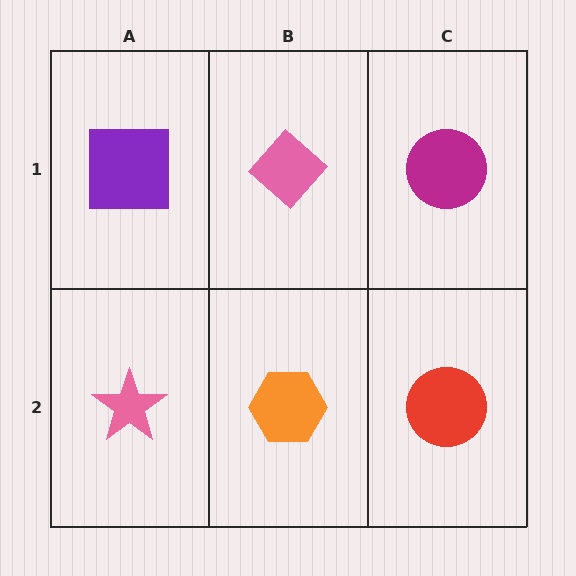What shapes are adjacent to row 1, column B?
An orange hexagon (row 2, column B), a purple square (row 1, column A), a magenta circle (row 1, column C).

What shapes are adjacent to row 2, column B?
A pink diamond (row 1, column B), a pink star (row 2, column A), a red circle (row 2, column C).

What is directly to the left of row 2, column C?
An orange hexagon.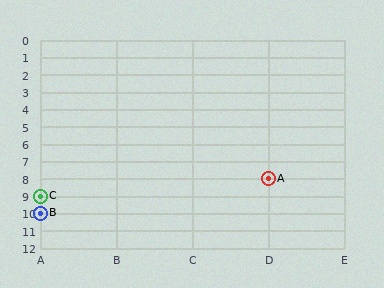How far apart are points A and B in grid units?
Points A and B are 3 columns and 2 rows apart (about 3.6 grid units diagonally).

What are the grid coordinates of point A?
Point A is at grid coordinates (D, 8).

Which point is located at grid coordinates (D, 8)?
Point A is at (D, 8).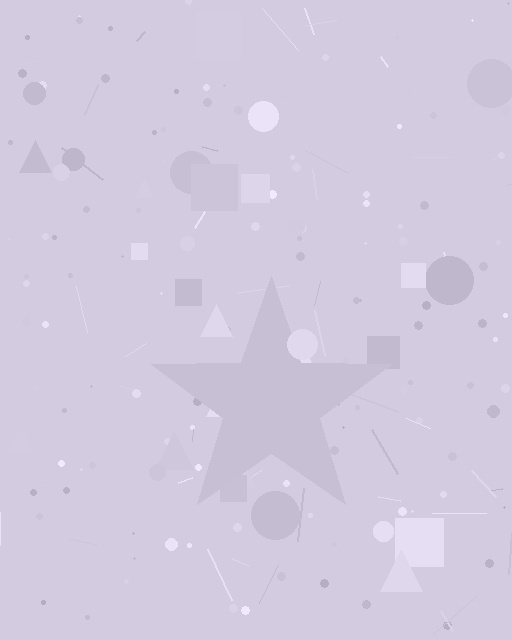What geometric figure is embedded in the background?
A star is embedded in the background.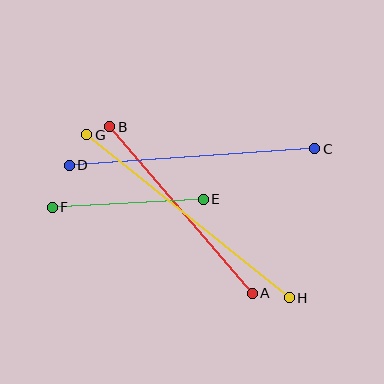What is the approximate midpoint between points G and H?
The midpoint is at approximately (188, 216) pixels.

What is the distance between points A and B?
The distance is approximately 219 pixels.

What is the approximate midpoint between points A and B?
The midpoint is at approximately (181, 210) pixels.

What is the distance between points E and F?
The distance is approximately 151 pixels.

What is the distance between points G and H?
The distance is approximately 260 pixels.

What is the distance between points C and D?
The distance is approximately 246 pixels.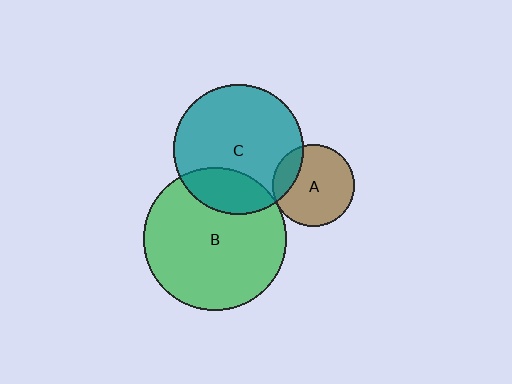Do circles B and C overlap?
Yes.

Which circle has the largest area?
Circle B (green).